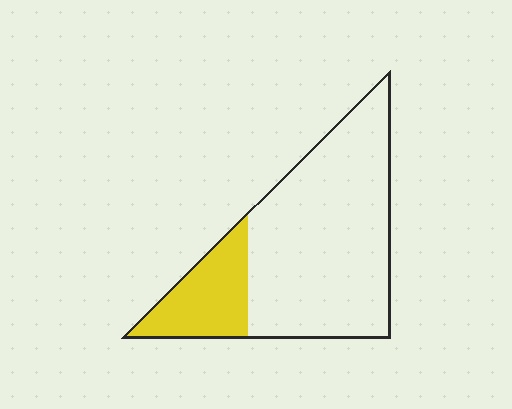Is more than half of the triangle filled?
No.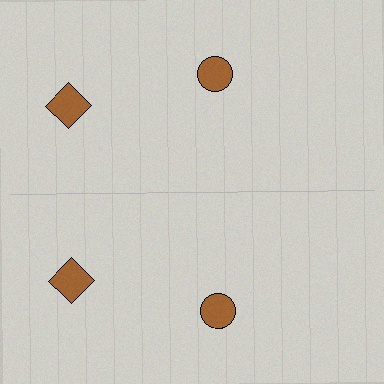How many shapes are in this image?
There are 4 shapes in this image.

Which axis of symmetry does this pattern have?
The pattern has a horizontal axis of symmetry running through the center of the image.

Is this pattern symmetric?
Yes, this pattern has bilateral (reflection) symmetry.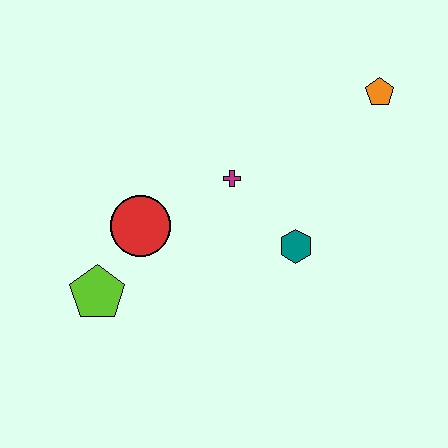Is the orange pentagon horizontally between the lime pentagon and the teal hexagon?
No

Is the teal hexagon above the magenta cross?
No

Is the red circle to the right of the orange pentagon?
No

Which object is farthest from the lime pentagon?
The orange pentagon is farthest from the lime pentagon.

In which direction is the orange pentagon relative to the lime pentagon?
The orange pentagon is to the right of the lime pentagon.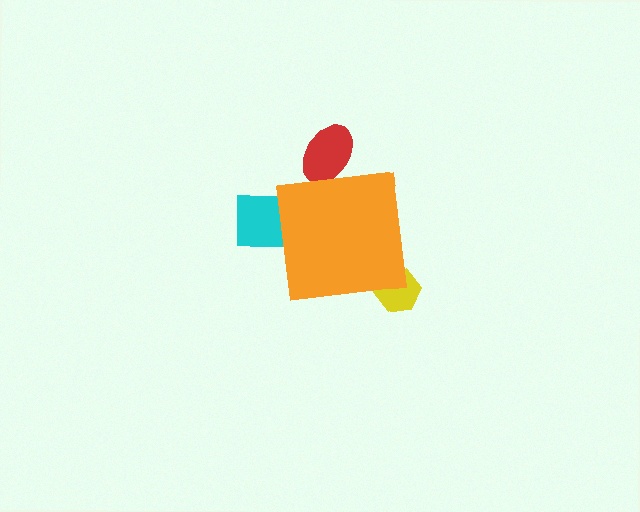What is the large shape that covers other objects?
An orange square.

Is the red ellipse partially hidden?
Yes, the red ellipse is partially hidden behind the orange square.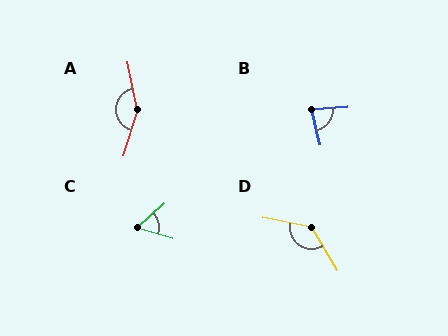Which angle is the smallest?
C, at approximately 59 degrees.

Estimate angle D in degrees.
Approximately 132 degrees.